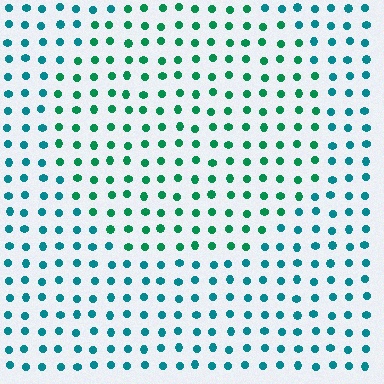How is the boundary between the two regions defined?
The boundary is defined purely by a slight shift in hue (about 32 degrees). Spacing, size, and orientation are identical on both sides.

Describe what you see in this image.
The image is filled with small teal elements in a uniform arrangement. A circle-shaped region is visible where the elements are tinted to a slightly different hue, forming a subtle color boundary.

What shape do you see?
I see a circle.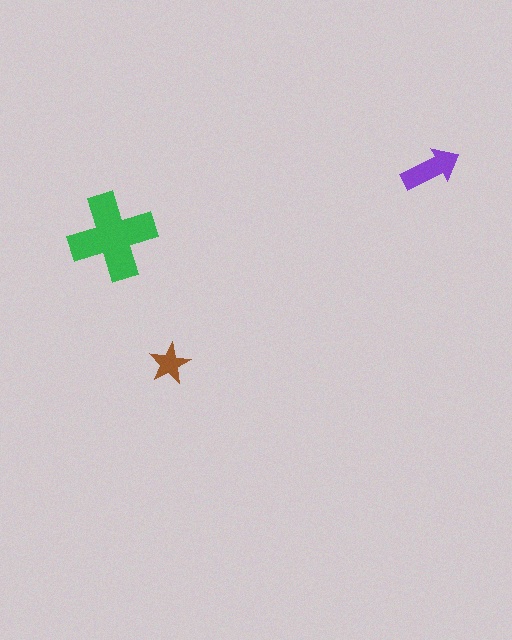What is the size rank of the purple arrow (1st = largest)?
2nd.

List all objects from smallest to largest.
The brown star, the purple arrow, the green cross.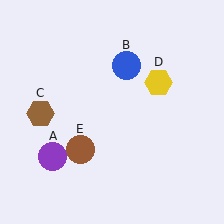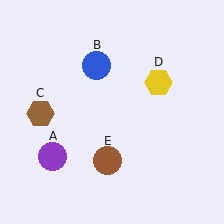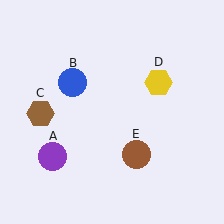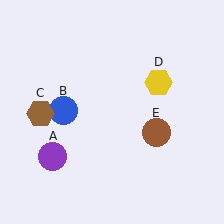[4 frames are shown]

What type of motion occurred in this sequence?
The blue circle (object B), brown circle (object E) rotated counterclockwise around the center of the scene.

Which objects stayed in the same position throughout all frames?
Purple circle (object A) and brown hexagon (object C) and yellow hexagon (object D) remained stationary.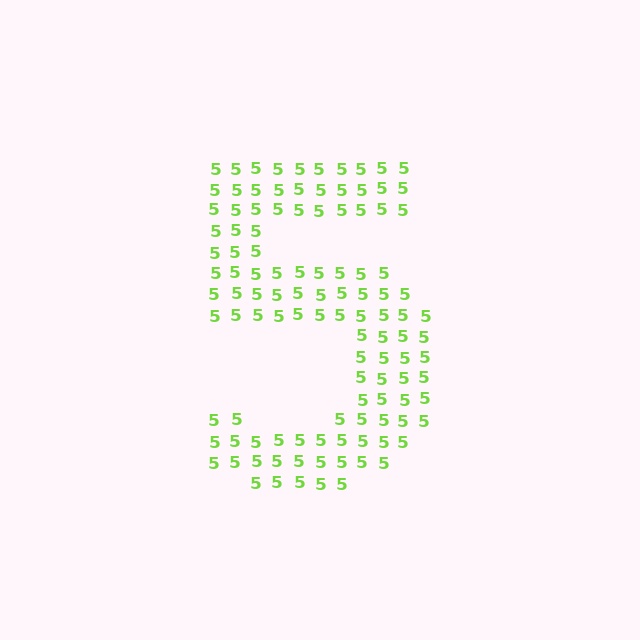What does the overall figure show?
The overall figure shows the digit 5.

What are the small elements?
The small elements are digit 5's.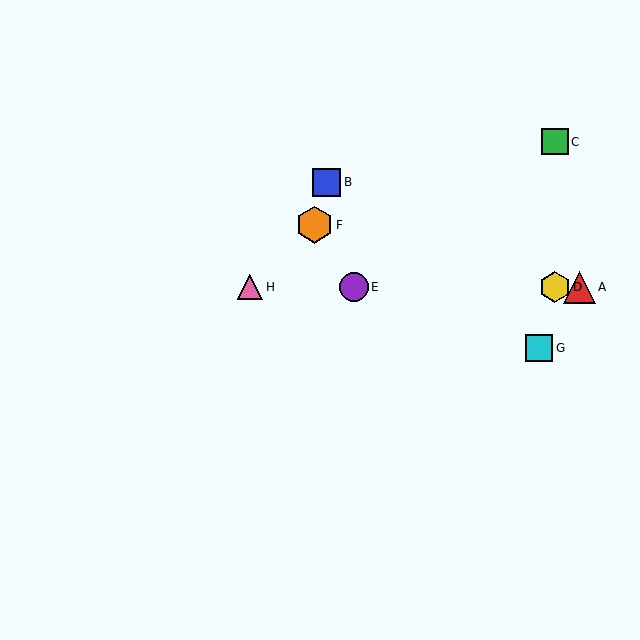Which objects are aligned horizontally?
Objects A, D, E, H are aligned horizontally.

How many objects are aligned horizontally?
4 objects (A, D, E, H) are aligned horizontally.